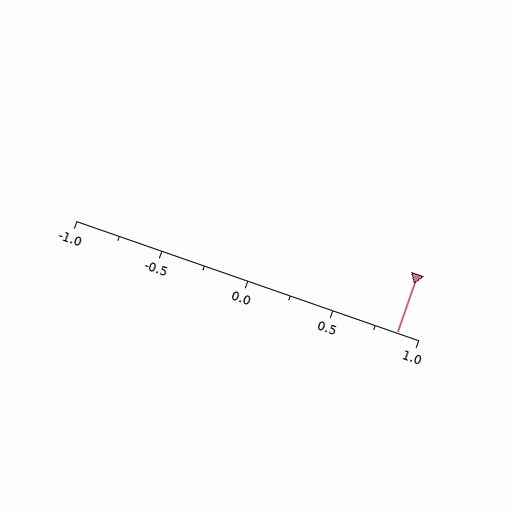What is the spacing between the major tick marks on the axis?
The major ticks are spaced 0.5 apart.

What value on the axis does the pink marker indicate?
The marker indicates approximately 0.88.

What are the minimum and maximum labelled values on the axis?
The axis runs from -1.0 to 1.0.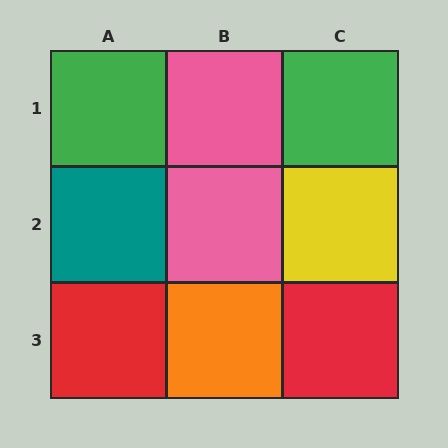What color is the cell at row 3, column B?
Orange.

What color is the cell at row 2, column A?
Teal.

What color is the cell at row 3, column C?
Red.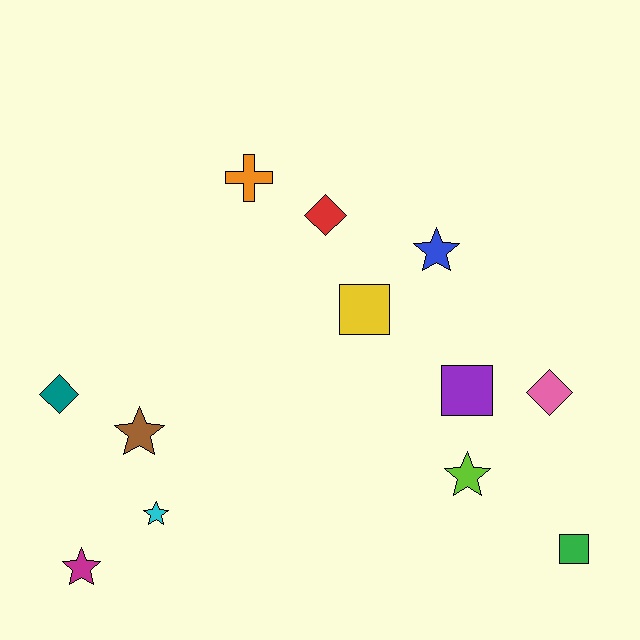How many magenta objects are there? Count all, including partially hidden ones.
There is 1 magenta object.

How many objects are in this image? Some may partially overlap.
There are 12 objects.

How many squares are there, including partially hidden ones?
There are 3 squares.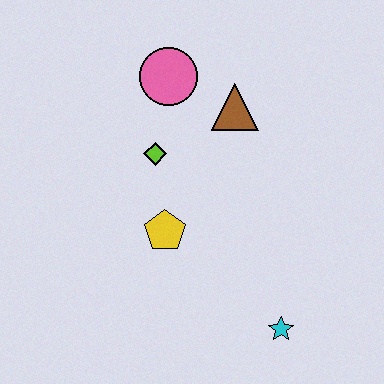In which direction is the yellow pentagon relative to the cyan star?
The yellow pentagon is to the left of the cyan star.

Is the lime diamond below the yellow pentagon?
No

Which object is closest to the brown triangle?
The pink circle is closest to the brown triangle.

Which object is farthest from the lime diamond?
The cyan star is farthest from the lime diamond.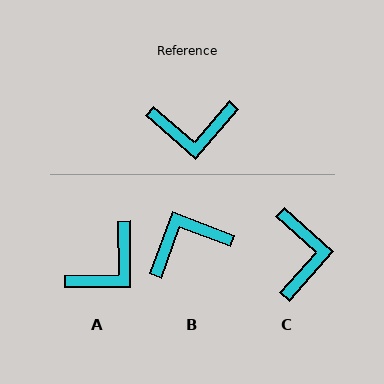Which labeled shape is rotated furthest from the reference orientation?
B, about 160 degrees away.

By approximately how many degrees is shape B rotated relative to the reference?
Approximately 160 degrees clockwise.